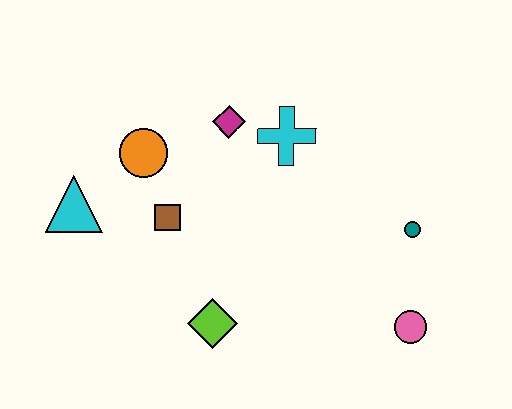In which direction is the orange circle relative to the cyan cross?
The orange circle is to the left of the cyan cross.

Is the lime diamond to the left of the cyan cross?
Yes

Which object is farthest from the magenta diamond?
The pink circle is farthest from the magenta diamond.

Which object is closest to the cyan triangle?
The orange circle is closest to the cyan triangle.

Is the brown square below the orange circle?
Yes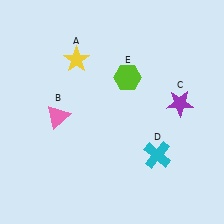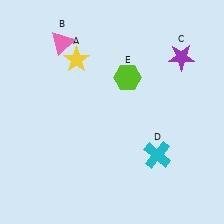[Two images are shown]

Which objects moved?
The objects that moved are: the pink triangle (B), the purple star (C).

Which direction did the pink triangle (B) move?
The pink triangle (B) moved up.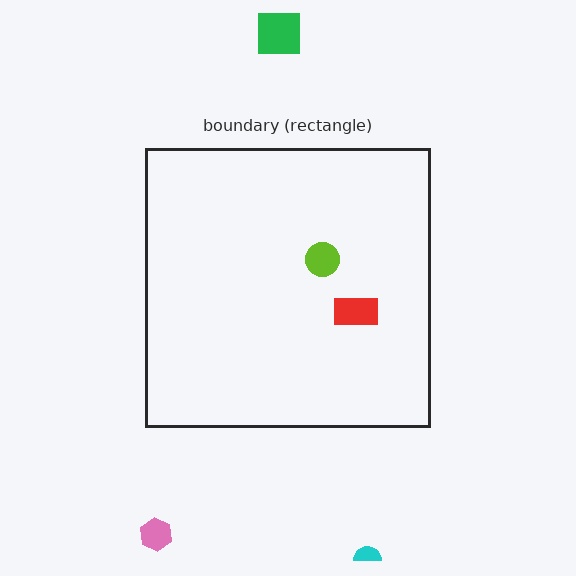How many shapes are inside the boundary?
2 inside, 3 outside.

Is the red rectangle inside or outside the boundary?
Inside.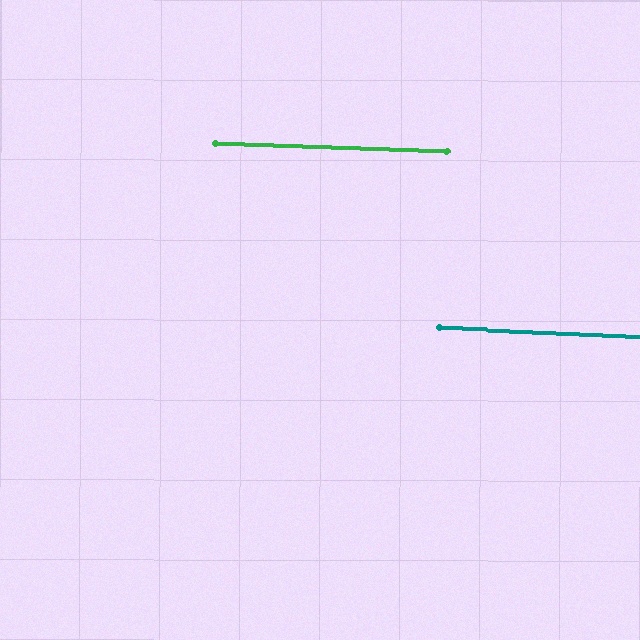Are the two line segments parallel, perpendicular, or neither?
Parallel — their directions differ by only 0.7°.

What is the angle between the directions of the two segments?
Approximately 1 degree.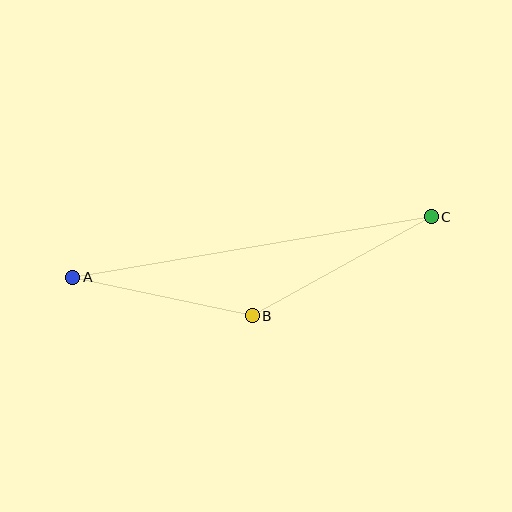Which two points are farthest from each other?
Points A and C are farthest from each other.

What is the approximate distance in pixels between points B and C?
The distance between B and C is approximately 204 pixels.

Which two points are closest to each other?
Points A and B are closest to each other.